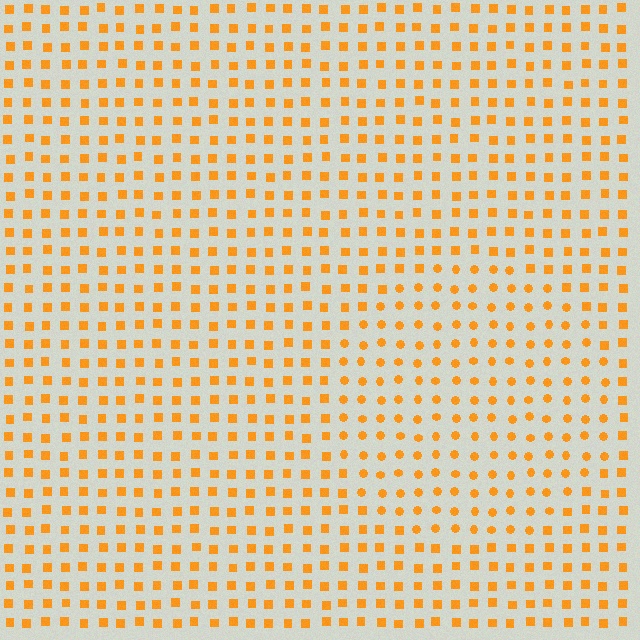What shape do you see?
I see a circle.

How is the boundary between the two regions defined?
The boundary is defined by a change in element shape: circles inside vs. squares outside. All elements share the same color and spacing.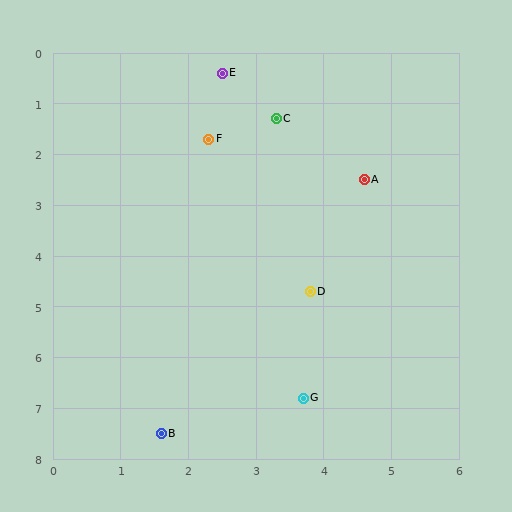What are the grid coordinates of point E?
Point E is at approximately (2.5, 0.4).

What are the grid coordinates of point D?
Point D is at approximately (3.8, 4.7).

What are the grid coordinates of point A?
Point A is at approximately (4.6, 2.5).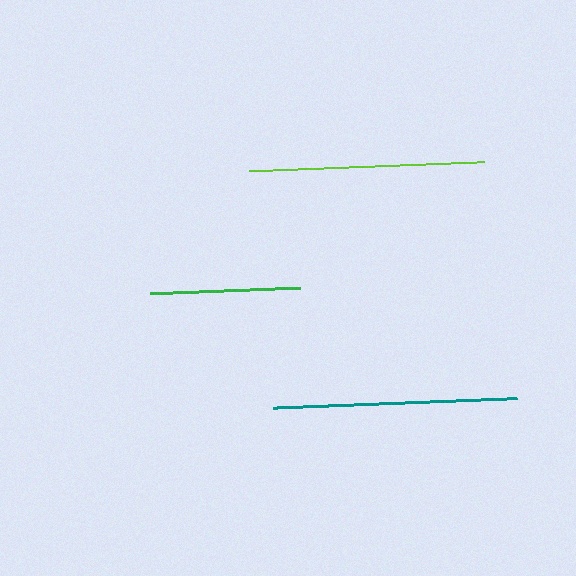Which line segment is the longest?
The teal line is the longest at approximately 244 pixels.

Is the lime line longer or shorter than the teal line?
The teal line is longer than the lime line.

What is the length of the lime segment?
The lime segment is approximately 235 pixels long.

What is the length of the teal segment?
The teal segment is approximately 244 pixels long.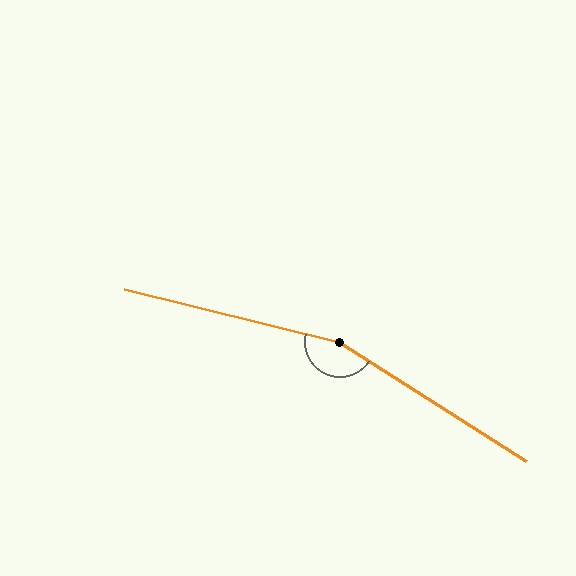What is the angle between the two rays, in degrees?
Approximately 161 degrees.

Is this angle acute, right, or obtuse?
It is obtuse.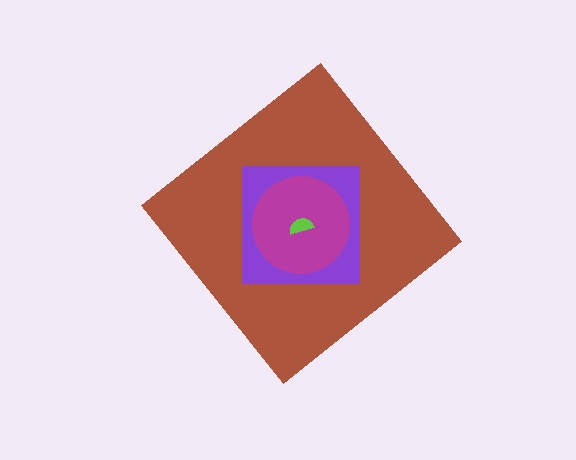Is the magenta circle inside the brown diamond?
Yes.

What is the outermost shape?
The brown diamond.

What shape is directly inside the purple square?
The magenta circle.